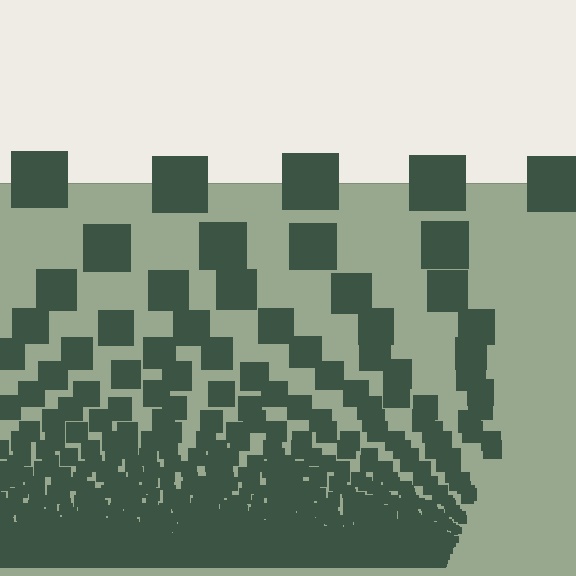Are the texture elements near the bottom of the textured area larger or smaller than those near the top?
Smaller. The gradient is inverted — elements near the bottom are smaller and denser.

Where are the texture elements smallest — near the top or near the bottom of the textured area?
Near the bottom.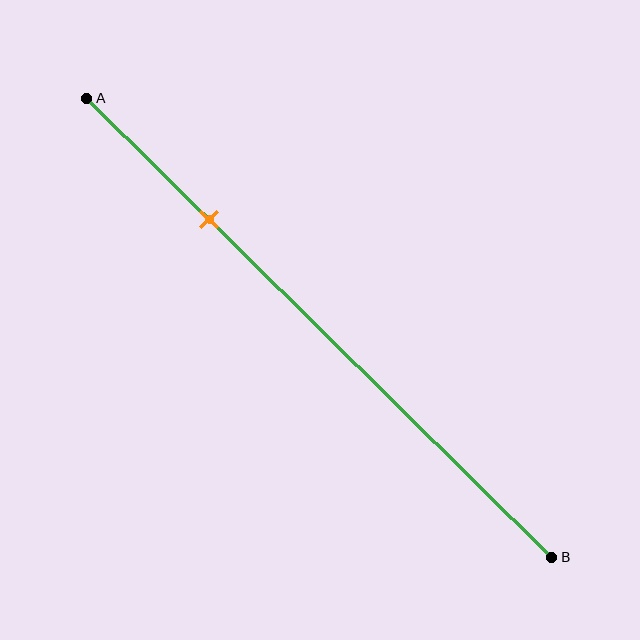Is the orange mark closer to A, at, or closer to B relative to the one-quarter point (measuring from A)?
The orange mark is approximately at the one-quarter point of segment AB.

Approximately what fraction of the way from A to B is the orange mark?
The orange mark is approximately 25% of the way from A to B.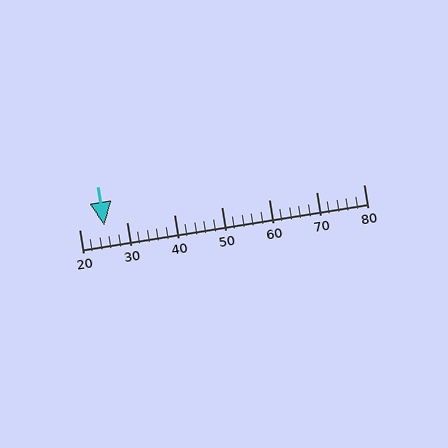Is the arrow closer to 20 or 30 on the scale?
The arrow is closer to 30.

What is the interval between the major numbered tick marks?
The major tick marks are spaced 10 units apart.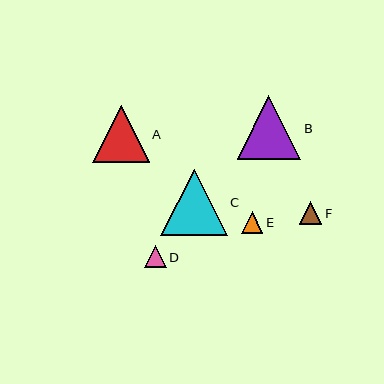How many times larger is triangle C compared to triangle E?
Triangle C is approximately 3.1 times the size of triangle E.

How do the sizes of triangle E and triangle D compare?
Triangle E and triangle D are approximately the same size.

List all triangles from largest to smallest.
From largest to smallest: C, B, A, F, E, D.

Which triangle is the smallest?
Triangle D is the smallest with a size of approximately 22 pixels.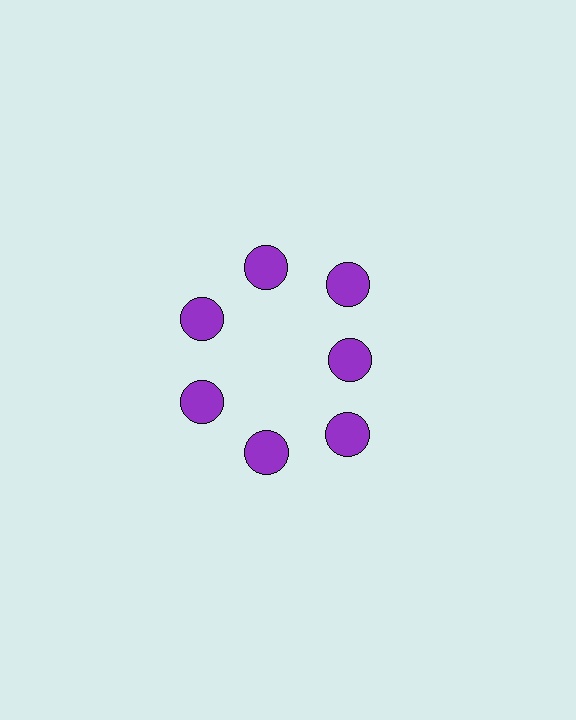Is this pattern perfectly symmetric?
No. The 7 purple circles are arranged in a ring, but one element near the 3 o'clock position is pulled inward toward the center, breaking the 7-fold rotational symmetry.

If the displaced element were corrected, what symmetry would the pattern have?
It would have 7-fold rotational symmetry — the pattern would map onto itself every 51 degrees.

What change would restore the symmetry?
The symmetry would be restored by moving it outward, back onto the ring so that all 7 circles sit at equal angles and equal distance from the center.